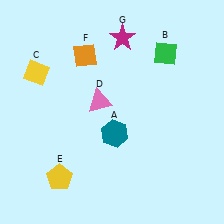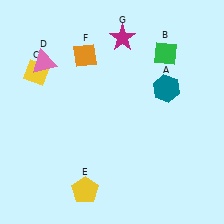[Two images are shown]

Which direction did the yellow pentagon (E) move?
The yellow pentagon (E) moved right.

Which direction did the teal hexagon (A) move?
The teal hexagon (A) moved right.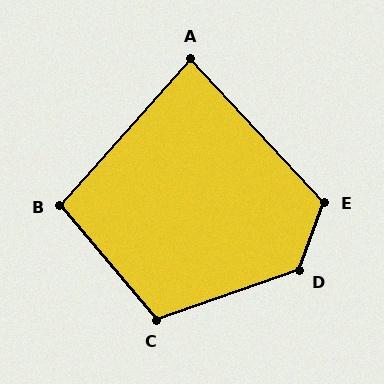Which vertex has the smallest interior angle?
A, at approximately 85 degrees.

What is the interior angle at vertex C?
Approximately 111 degrees (obtuse).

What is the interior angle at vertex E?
Approximately 117 degrees (obtuse).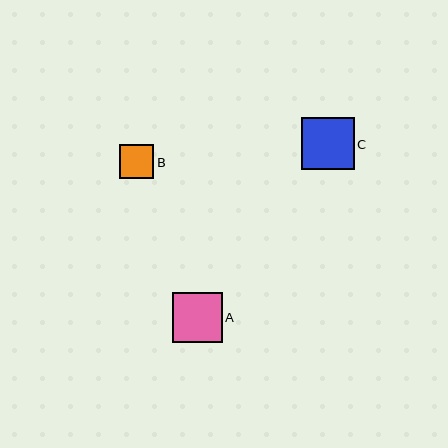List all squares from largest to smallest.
From largest to smallest: C, A, B.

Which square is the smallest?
Square B is the smallest with a size of approximately 34 pixels.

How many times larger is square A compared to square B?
Square A is approximately 1.5 times the size of square B.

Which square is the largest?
Square C is the largest with a size of approximately 52 pixels.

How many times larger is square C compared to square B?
Square C is approximately 1.5 times the size of square B.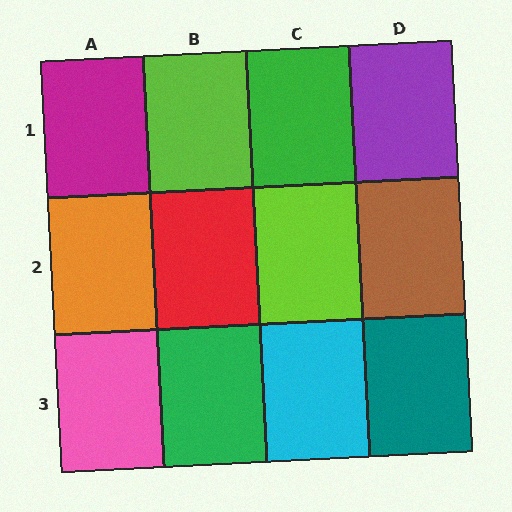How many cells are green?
2 cells are green.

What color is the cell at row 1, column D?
Purple.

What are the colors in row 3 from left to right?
Pink, green, cyan, teal.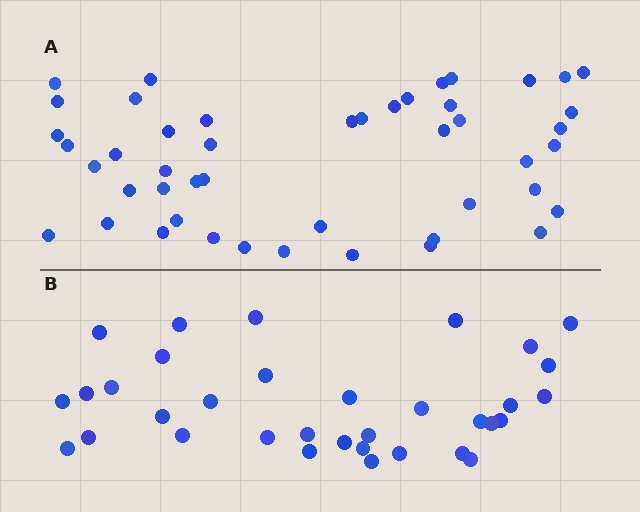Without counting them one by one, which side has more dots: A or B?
Region A (the top region) has more dots.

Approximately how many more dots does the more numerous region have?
Region A has approximately 15 more dots than region B.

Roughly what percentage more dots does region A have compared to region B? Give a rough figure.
About 40% more.